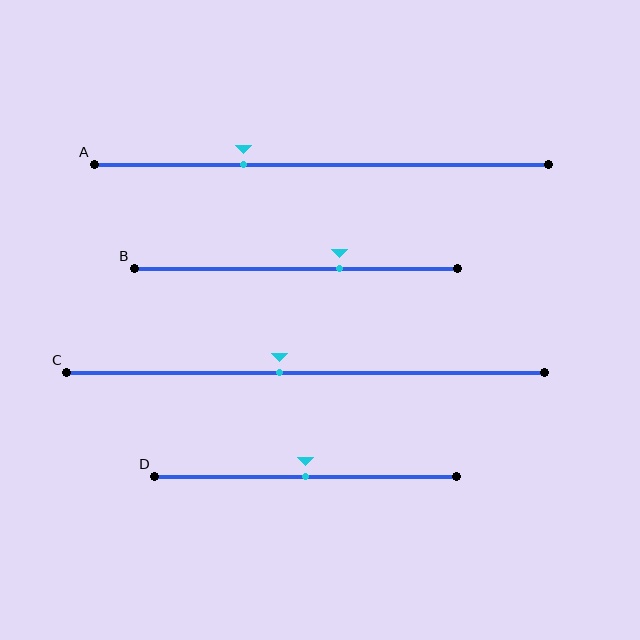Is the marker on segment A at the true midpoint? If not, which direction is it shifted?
No, the marker on segment A is shifted to the left by about 17% of the segment length.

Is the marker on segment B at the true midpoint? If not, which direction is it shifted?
No, the marker on segment B is shifted to the right by about 13% of the segment length.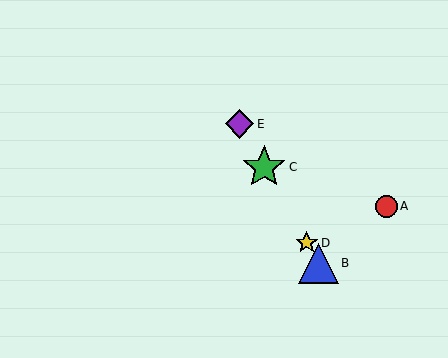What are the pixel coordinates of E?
Object E is at (240, 124).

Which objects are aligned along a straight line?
Objects B, C, D, E are aligned along a straight line.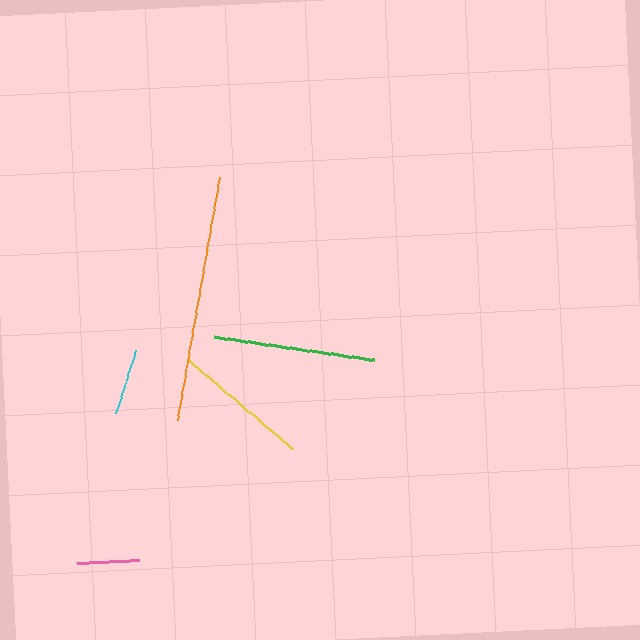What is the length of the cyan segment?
The cyan segment is approximately 66 pixels long.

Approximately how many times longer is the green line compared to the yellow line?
The green line is approximately 1.2 times the length of the yellow line.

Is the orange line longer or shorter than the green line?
The orange line is longer than the green line.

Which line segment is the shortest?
The pink line is the shortest at approximately 63 pixels.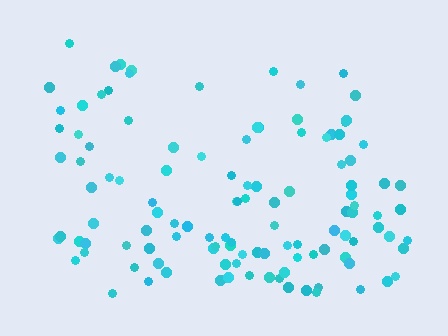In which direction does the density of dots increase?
From top to bottom, with the bottom side densest.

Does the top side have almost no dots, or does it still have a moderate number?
Still a moderate number, just noticeably fewer than the bottom.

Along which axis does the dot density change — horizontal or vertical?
Vertical.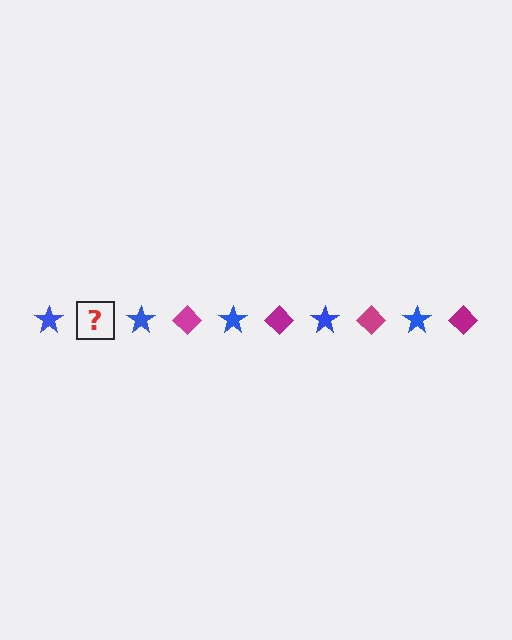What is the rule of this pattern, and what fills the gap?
The rule is that the pattern alternates between blue star and magenta diamond. The gap should be filled with a magenta diamond.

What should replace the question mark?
The question mark should be replaced with a magenta diamond.